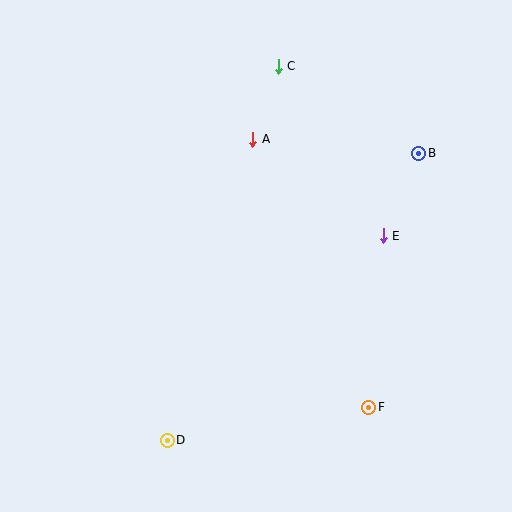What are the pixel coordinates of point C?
Point C is at (278, 66).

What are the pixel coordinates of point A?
Point A is at (253, 139).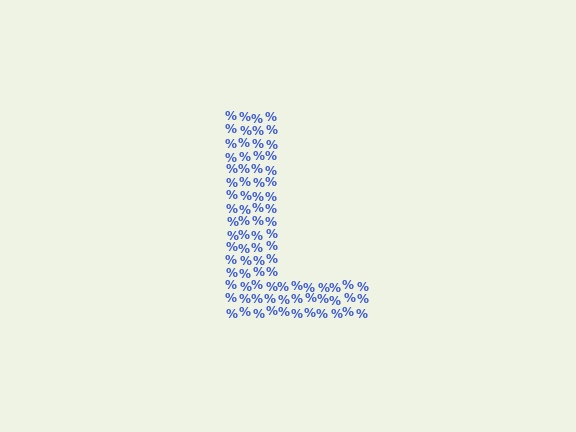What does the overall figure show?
The overall figure shows the letter L.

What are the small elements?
The small elements are percent signs.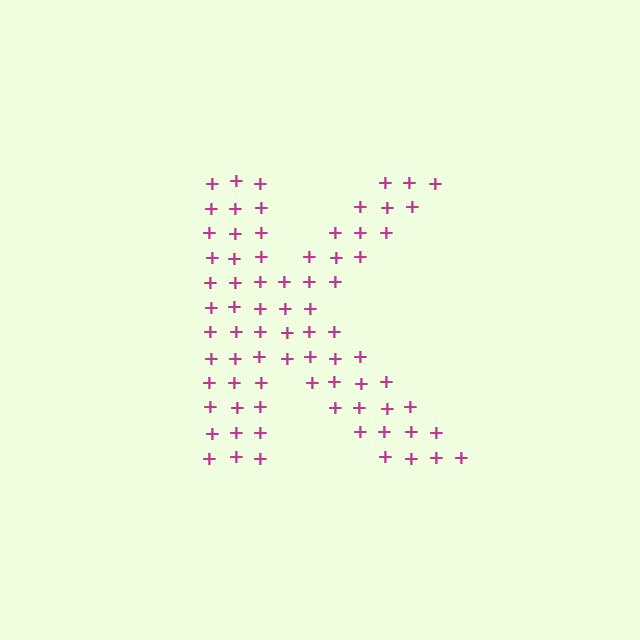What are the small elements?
The small elements are plus signs.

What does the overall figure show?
The overall figure shows the letter K.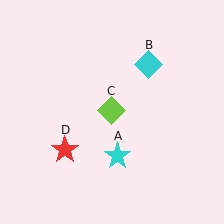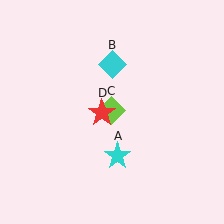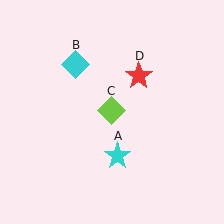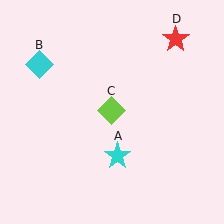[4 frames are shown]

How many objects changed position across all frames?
2 objects changed position: cyan diamond (object B), red star (object D).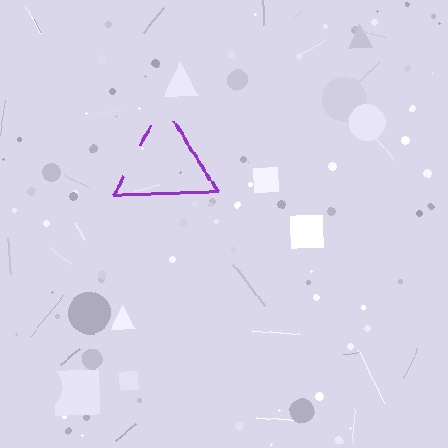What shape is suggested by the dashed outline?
The dashed outline suggests a triangle.